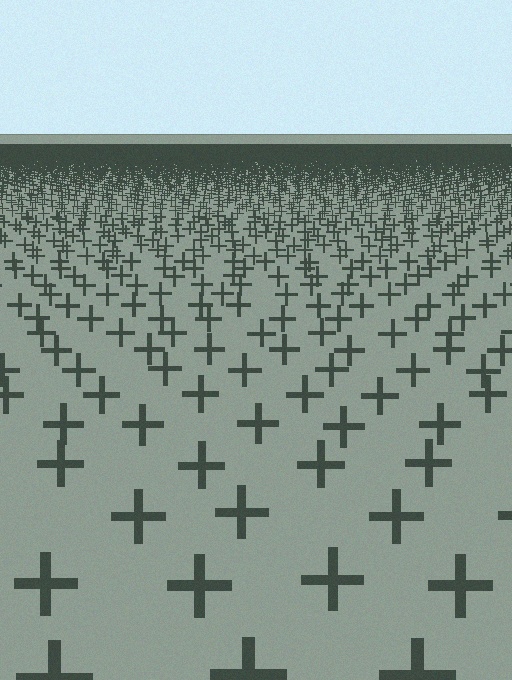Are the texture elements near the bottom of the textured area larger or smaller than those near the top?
Larger. Near the bottom, elements are closer to the viewer and appear at a bigger on-screen size.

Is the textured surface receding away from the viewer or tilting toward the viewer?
The surface is receding away from the viewer. Texture elements get smaller and denser toward the top.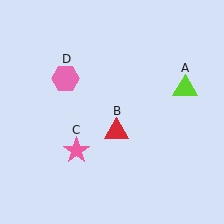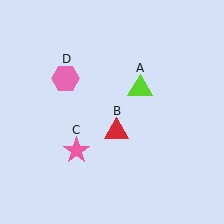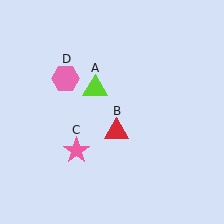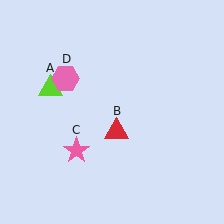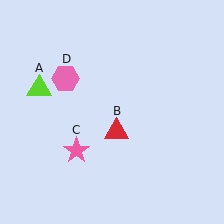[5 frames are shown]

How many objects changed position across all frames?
1 object changed position: lime triangle (object A).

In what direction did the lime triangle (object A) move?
The lime triangle (object A) moved left.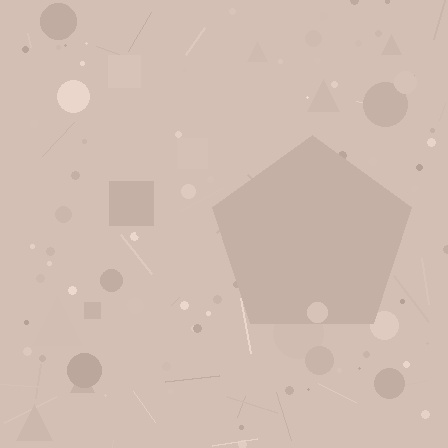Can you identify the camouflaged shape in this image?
The camouflaged shape is a pentagon.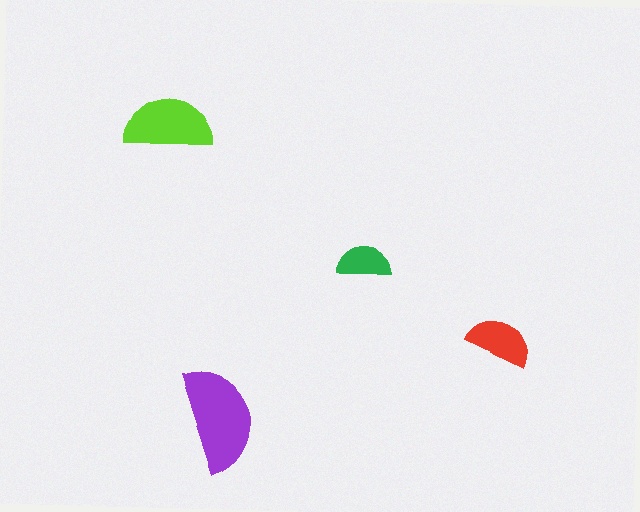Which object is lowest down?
The purple semicircle is bottommost.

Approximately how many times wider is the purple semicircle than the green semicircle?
About 2 times wider.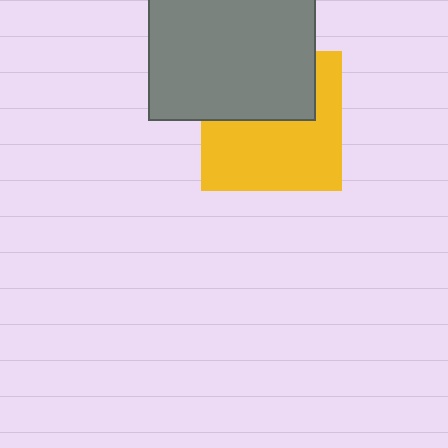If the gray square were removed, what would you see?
You would see the complete yellow square.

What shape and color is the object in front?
The object in front is a gray square.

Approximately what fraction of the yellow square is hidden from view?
Roughly 41% of the yellow square is hidden behind the gray square.